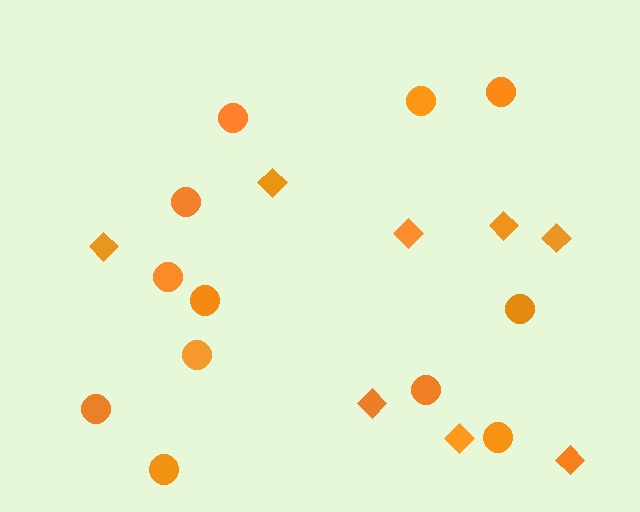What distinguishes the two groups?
There are 2 groups: one group of circles (12) and one group of diamonds (8).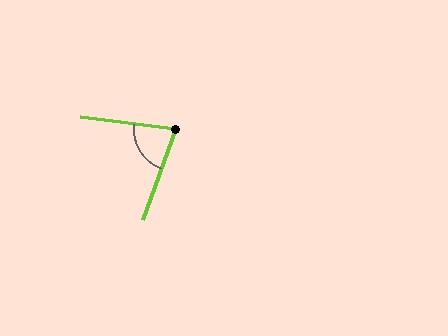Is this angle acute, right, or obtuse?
It is acute.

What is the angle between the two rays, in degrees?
Approximately 78 degrees.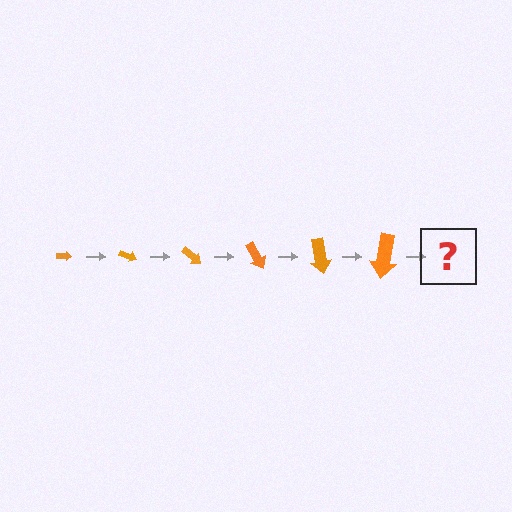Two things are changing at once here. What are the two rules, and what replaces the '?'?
The two rules are that the arrow grows larger each step and it rotates 20 degrees each step. The '?' should be an arrow, larger than the previous one and rotated 120 degrees from the start.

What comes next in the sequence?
The next element should be an arrow, larger than the previous one and rotated 120 degrees from the start.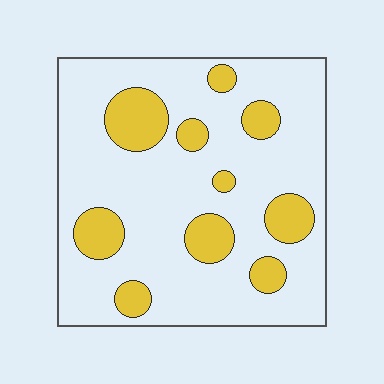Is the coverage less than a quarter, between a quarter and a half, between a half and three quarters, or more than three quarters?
Less than a quarter.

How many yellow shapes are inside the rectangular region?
10.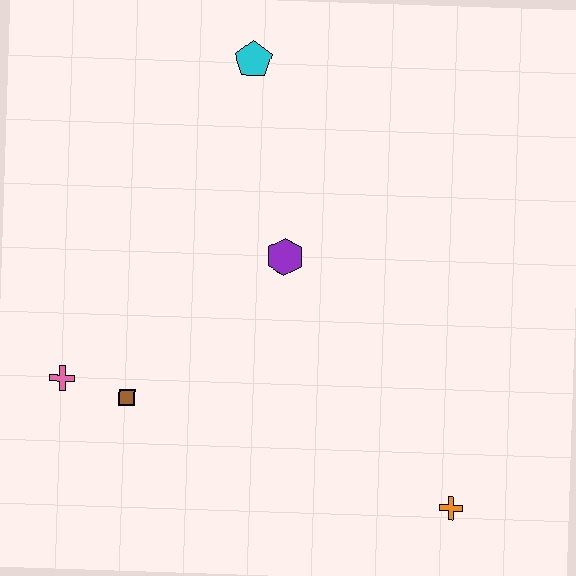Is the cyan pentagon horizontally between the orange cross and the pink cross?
Yes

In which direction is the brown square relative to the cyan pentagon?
The brown square is below the cyan pentagon.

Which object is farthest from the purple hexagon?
The orange cross is farthest from the purple hexagon.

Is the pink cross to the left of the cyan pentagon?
Yes